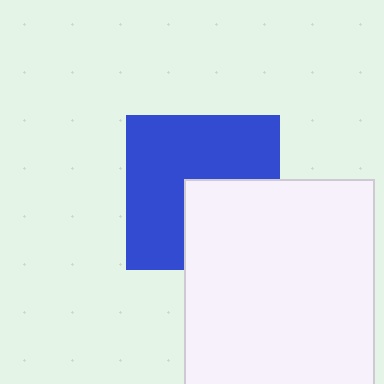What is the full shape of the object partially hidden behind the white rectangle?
The partially hidden object is a blue square.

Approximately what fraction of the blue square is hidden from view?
Roughly 36% of the blue square is hidden behind the white rectangle.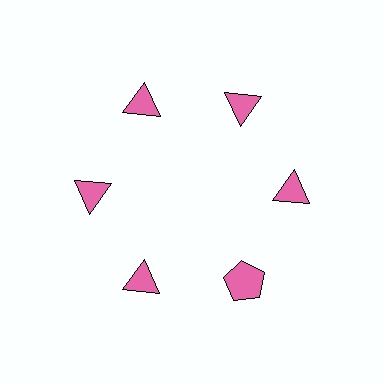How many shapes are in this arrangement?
There are 6 shapes arranged in a ring pattern.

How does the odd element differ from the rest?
It has a different shape: pentagon instead of triangle.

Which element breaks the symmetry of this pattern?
The pink pentagon at roughly the 5 o'clock position breaks the symmetry. All other shapes are pink triangles.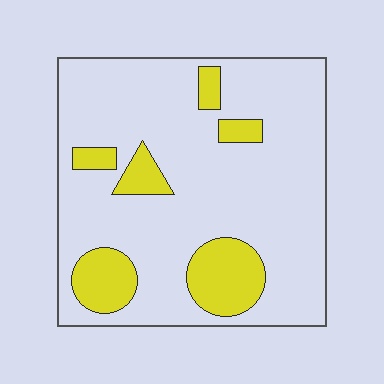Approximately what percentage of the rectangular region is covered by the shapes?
Approximately 20%.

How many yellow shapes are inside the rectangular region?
6.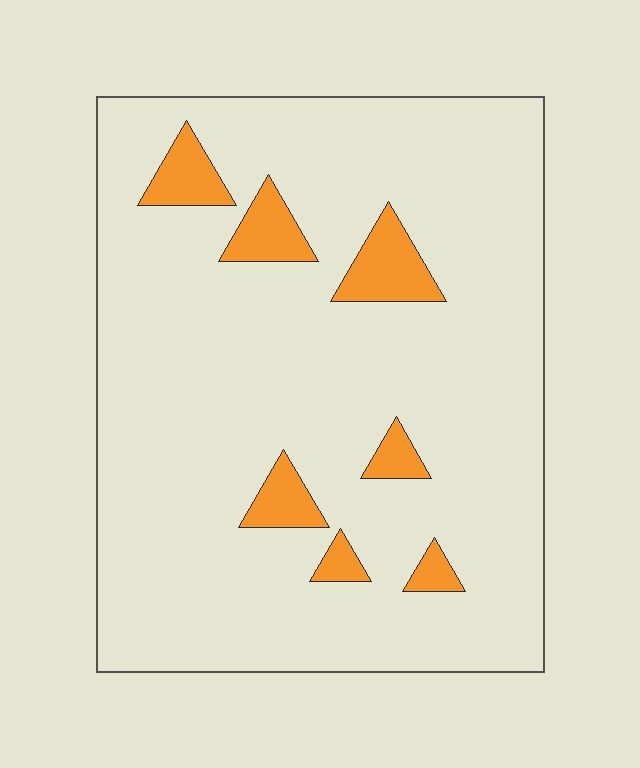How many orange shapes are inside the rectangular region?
7.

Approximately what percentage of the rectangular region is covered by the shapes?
Approximately 10%.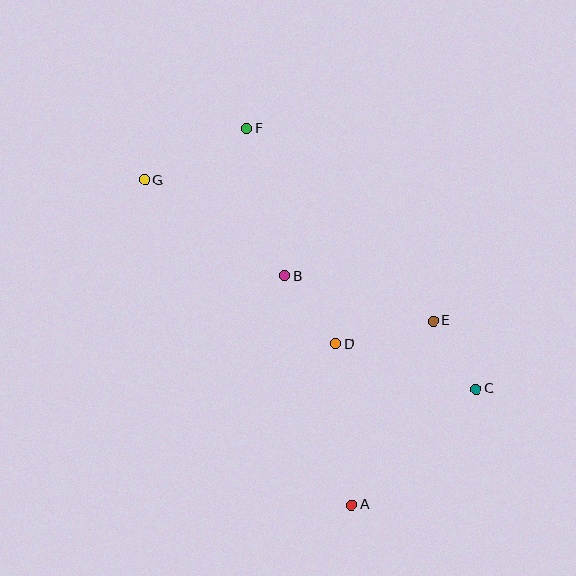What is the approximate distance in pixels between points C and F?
The distance between C and F is approximately 347 pixels.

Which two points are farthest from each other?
Points C and G are farthest from each other.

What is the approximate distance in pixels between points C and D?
The distance between C and D is approximately 147 pixels.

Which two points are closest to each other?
Points C and E are closest to each other.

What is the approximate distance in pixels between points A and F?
The distance between A and F is approximately 391 pixels.